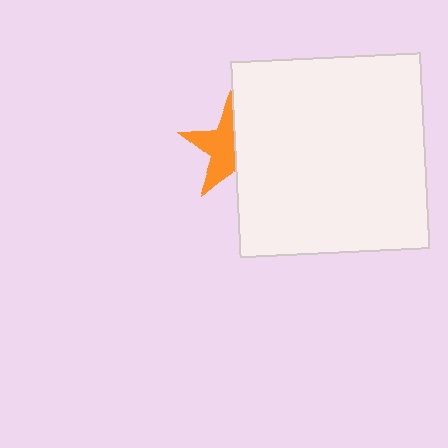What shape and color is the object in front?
The object in front is a white rectangle.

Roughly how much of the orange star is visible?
About half of it is visible (roughly 52%).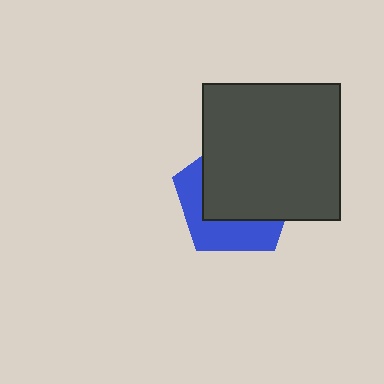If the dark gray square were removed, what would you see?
You would see the complete blue pentagon.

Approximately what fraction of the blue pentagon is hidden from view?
Roughly 63% of the blue pentagon is hidden behind the dark gray square.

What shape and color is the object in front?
The object in front is a dark gray square.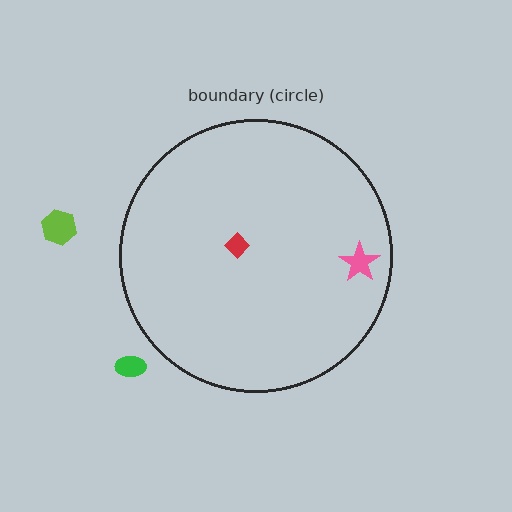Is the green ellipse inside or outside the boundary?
Outside.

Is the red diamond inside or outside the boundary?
Inside.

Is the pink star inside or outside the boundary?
Inside.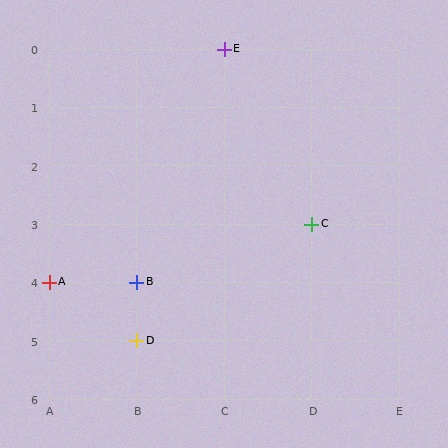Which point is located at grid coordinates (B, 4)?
Point B is at (B, 4).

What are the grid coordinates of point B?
Point B is at grid coordinates (B, 4).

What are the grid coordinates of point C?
Point C is at grid coordinates (D, 3).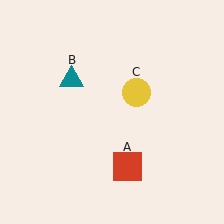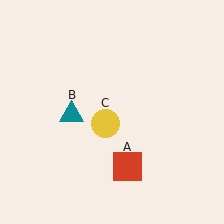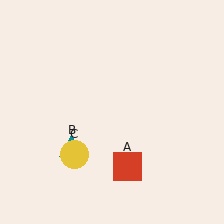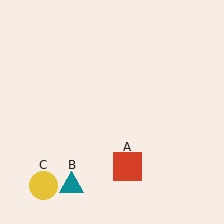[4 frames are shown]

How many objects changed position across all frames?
2 objects changed position: teal triangle (object B), yellow circle (object C).